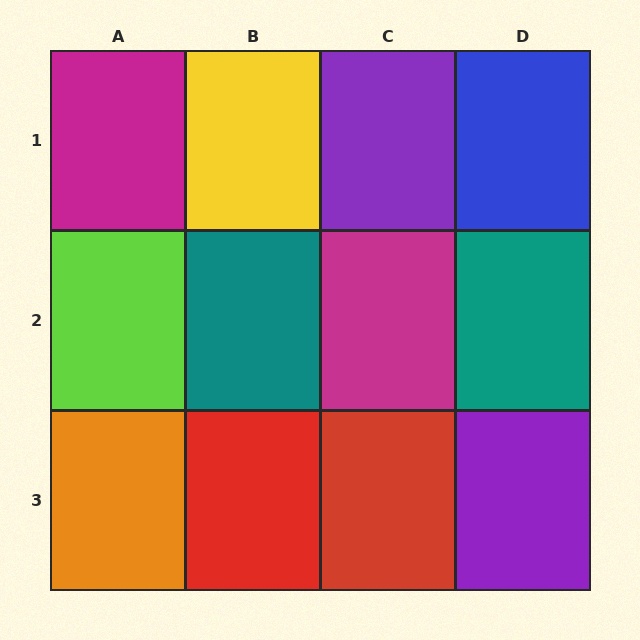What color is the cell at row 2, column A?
Lime.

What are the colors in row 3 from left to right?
Orange, red, red, purple.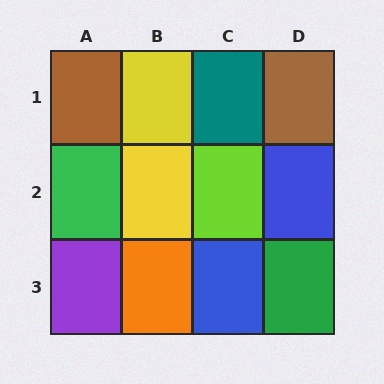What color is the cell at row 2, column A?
Green.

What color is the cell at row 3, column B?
Orange.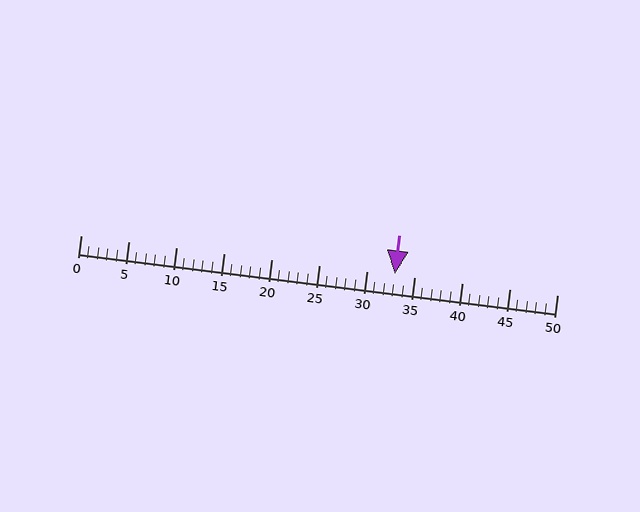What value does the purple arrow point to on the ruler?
The purple arrow points to approximately 33.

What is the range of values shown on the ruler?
The ruler shows values from 0 to 50.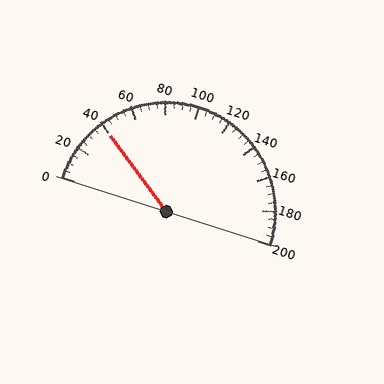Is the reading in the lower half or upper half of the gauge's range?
The reading is in the lower half of the range (0 to 200).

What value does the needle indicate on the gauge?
The needle indicates approximately 40.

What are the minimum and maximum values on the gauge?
The gauge ranges from 0 to 200.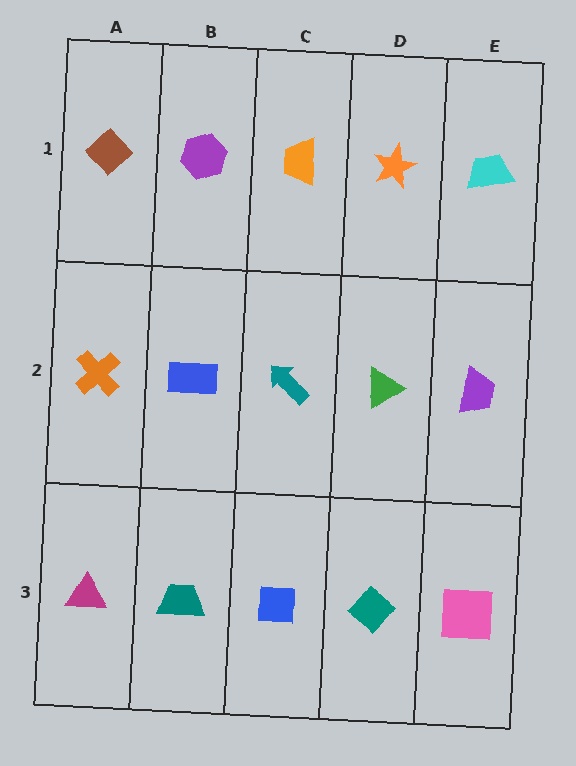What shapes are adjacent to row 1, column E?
A purple trapezoid (row 2, column E), an orange star (row 1, column D).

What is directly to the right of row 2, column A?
A blue rectangle.